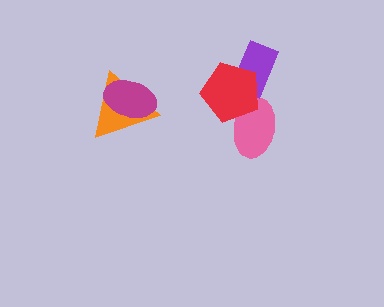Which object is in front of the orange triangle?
The magenta ellipse is in front of the orange triangle.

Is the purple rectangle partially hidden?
Yes, it is partially covered by another shape.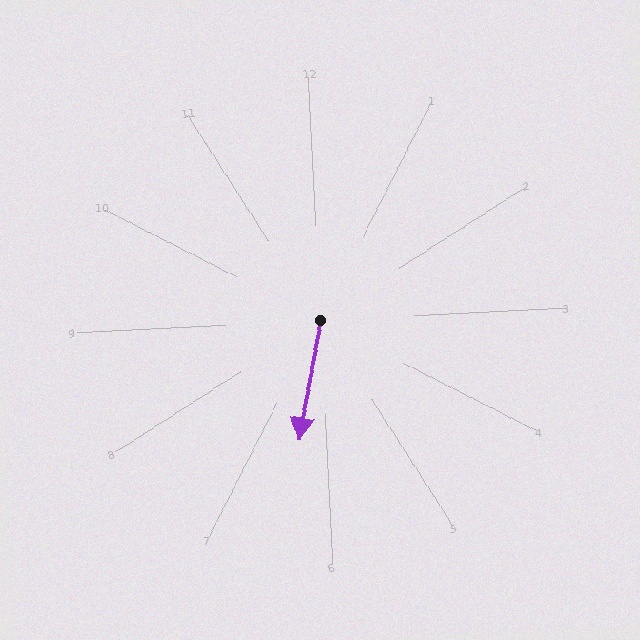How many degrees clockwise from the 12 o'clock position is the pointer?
Approximately 193 degrees.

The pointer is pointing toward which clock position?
Roughly 6 o'clock.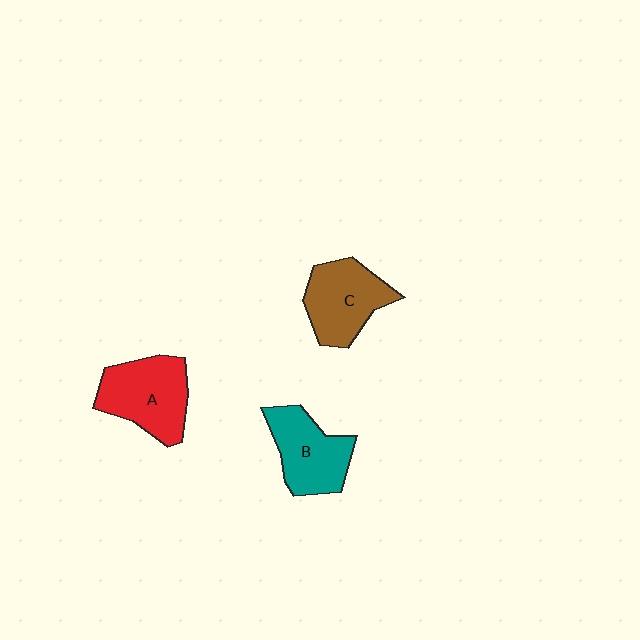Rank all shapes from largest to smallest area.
From largest to smallest: A (red), C (brown), B (teal).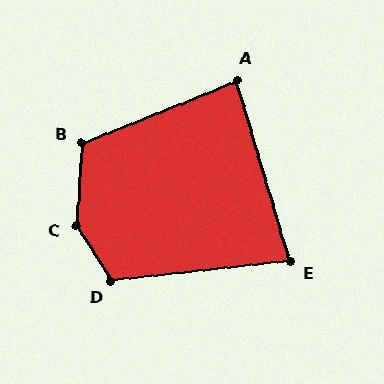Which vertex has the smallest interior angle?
E, at approximately 80 degrees.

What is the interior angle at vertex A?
Approximately 84 degrees (acute).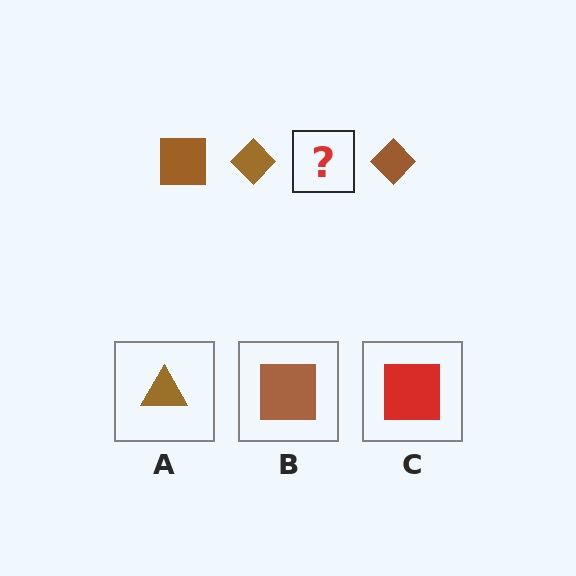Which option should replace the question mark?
Option B.